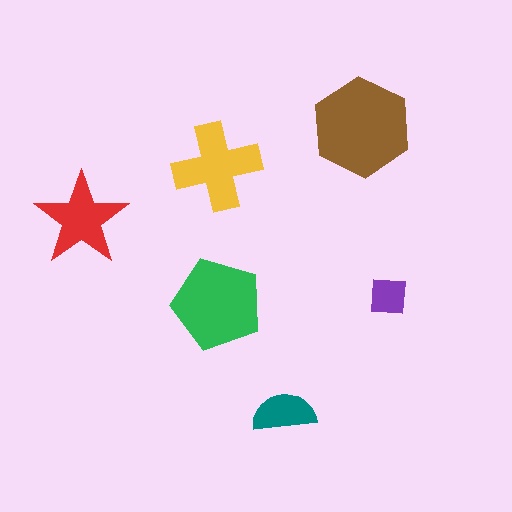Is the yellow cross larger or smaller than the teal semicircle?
Larger.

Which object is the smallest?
The purple square.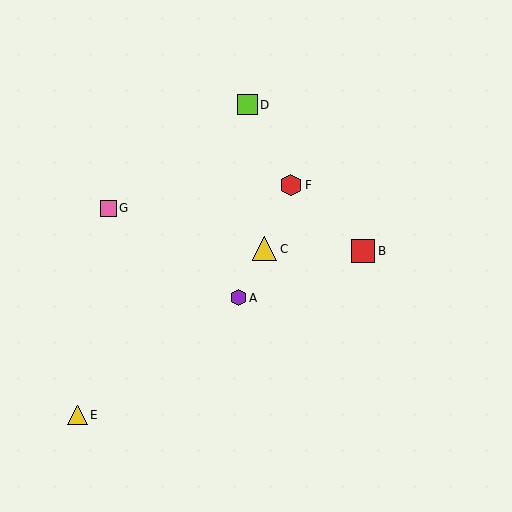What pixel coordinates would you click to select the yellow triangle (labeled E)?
Click at (77, 415) to select the yellow triangle E.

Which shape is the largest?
The yellow triangle (labeled C) is the largest.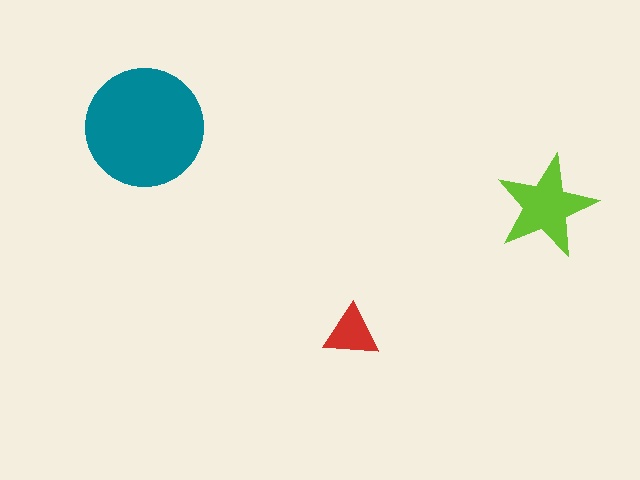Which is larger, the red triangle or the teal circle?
The teal circle.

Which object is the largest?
The teal circle.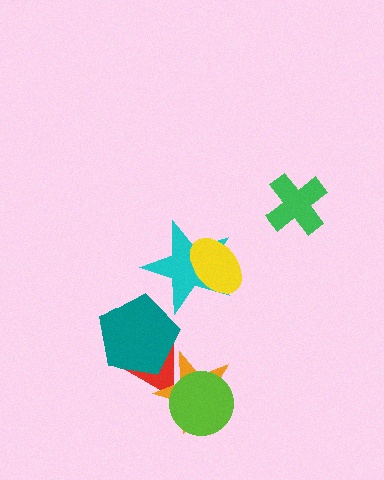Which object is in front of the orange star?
The lime circle is in front of the orange star.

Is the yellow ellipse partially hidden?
No, no other shape covers it.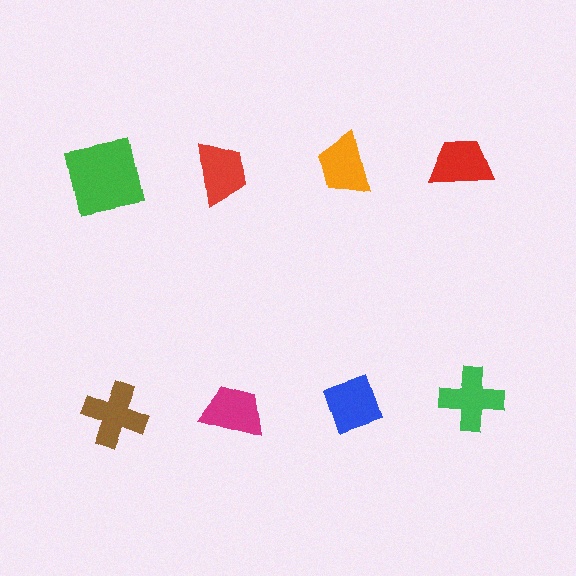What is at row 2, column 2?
A magenta trapezoid.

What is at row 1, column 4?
A red trapezoid.